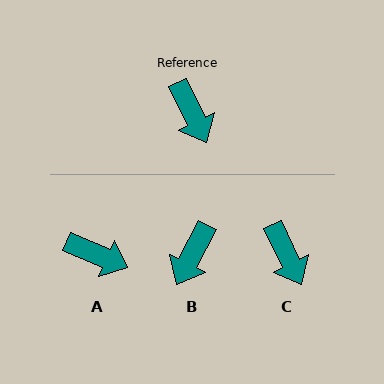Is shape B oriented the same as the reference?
No, it is off by about 53 degrees.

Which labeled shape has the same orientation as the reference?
C.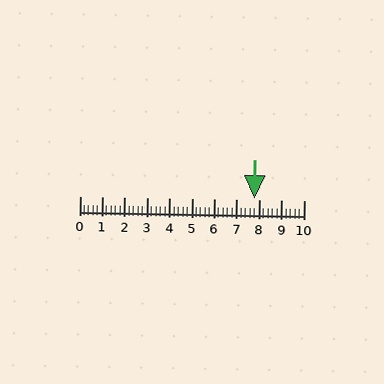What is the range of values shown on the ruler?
The ruler shows values from 0 to 10.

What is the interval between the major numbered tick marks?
The major tick marks are spaced 1 units apart.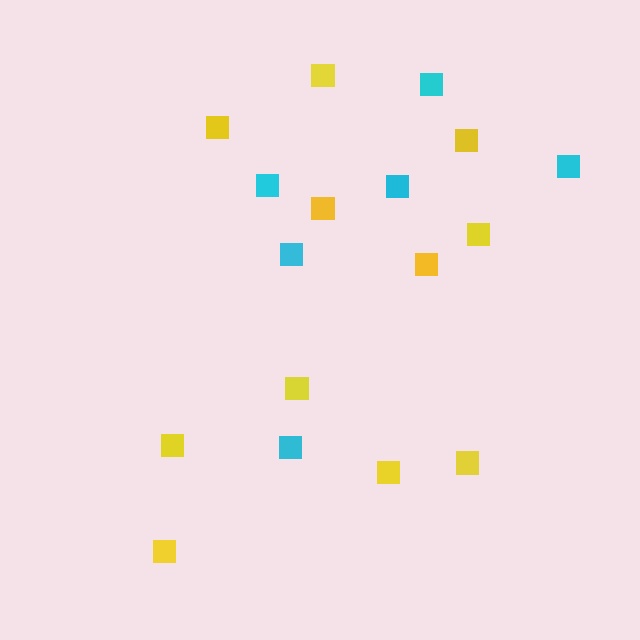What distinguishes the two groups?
There are 2 groups: one group of yellow squares (11) and one group of cyan squares (6).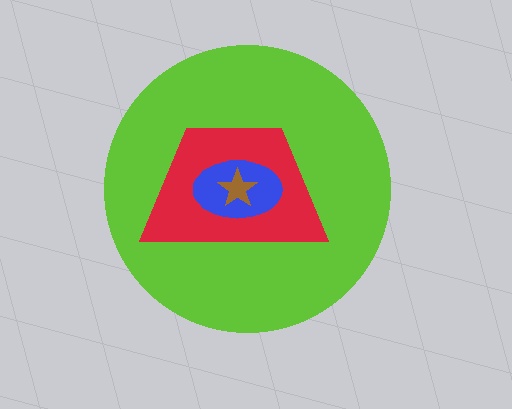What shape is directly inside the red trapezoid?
The blue ellipse.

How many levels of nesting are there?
4.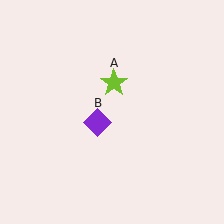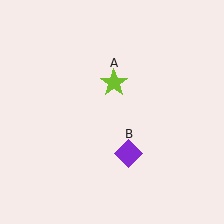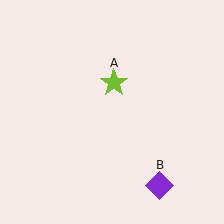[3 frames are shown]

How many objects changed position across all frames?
1 object changed position: purple diamond (object B).